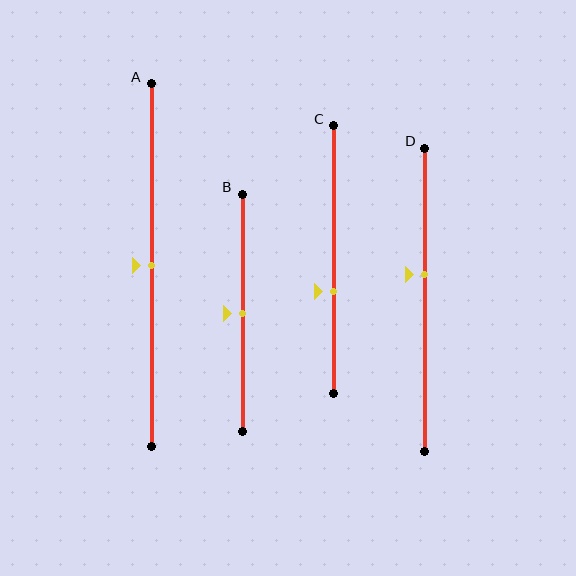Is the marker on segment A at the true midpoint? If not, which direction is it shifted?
Yes, the marker on segment A is at the true midpoint.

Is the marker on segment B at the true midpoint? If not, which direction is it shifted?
Yes, the marker on segment B is at the true midpoint.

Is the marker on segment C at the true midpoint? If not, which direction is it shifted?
No, the marker on segment C is shifted downward by about 12% of the segment length.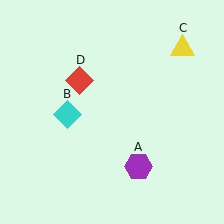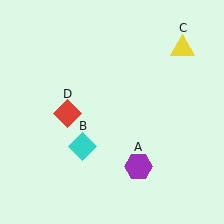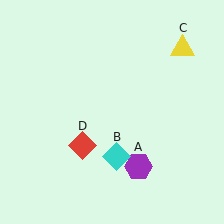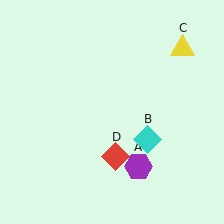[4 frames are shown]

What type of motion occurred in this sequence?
The cyan diamond (object B), red diamond (object D) rotated counterclockwise around the center of the scene.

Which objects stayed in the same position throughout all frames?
Purple hexagon (object A) and yellow triangle (object C) remained stationary.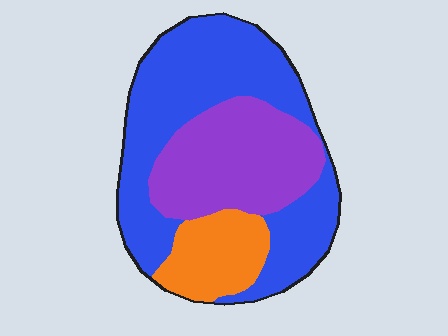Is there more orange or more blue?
Blue.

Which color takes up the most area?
Blue, at roughly 55%.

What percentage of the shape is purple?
Purple covers roughly 30% of the shape.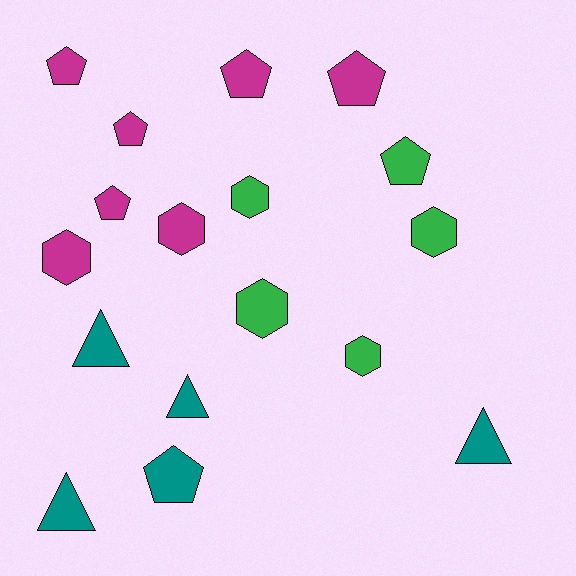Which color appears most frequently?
Magenta, with 7 objects.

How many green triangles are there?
There are no green triangles.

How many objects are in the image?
There are 17 objects.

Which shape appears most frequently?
Pentagon, with 7 objects.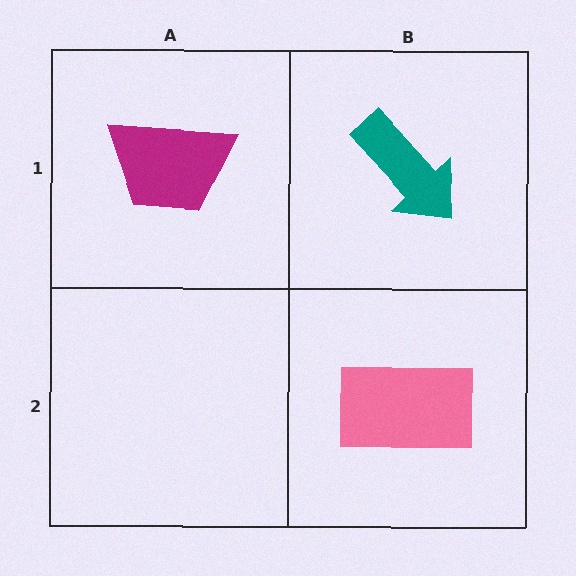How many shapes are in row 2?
1 shape.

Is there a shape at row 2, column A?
No, that cell is empty.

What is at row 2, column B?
A pink rectangle.